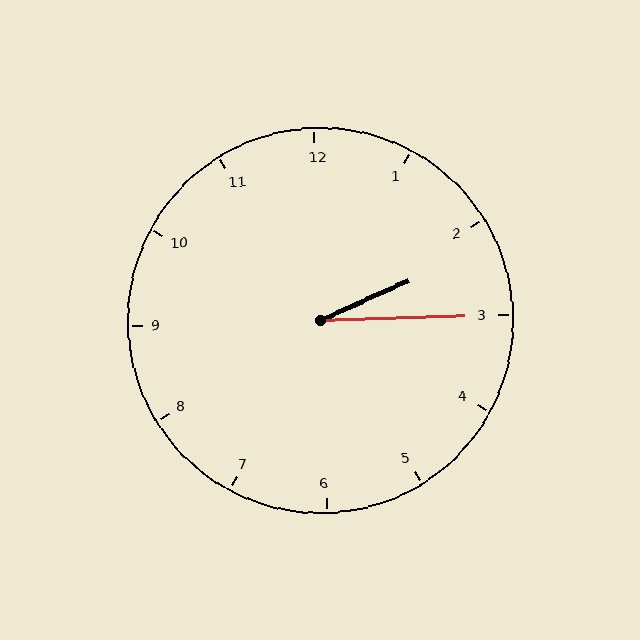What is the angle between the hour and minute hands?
Approximately 22 degrees.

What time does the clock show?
2:15.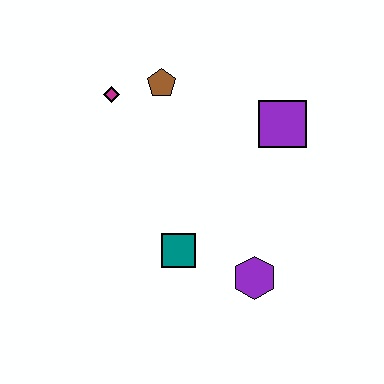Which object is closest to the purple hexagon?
The teal square is closest to the purple hexagon.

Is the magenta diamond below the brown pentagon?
Yes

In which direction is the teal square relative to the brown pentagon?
The teal square is below the brown pentagon.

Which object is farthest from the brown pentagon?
The purple hexagon is farthest from the brown pentagon.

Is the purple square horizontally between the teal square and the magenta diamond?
No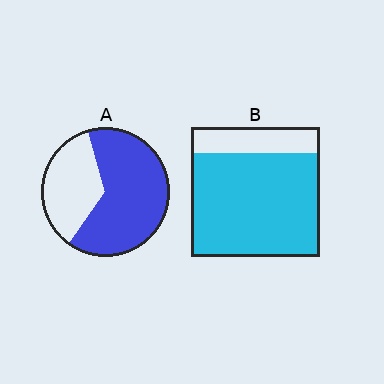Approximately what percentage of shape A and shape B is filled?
A is approximately 65% and B is approximately 80%.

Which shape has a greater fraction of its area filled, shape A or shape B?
Shape B.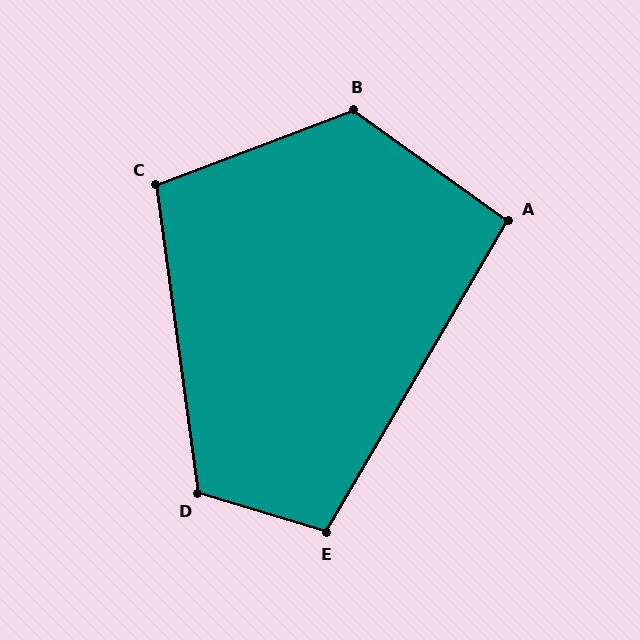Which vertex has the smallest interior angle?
A, at approximately 95 degrees.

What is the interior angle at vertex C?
Approximately 103 degrees (obtuse).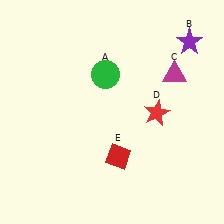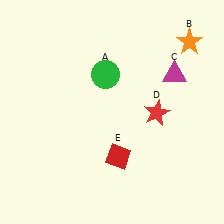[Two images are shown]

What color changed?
The star (B) changed from purple in Image 1 to orange in Image 2.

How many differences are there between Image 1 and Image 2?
There is 1 difference between the two images.